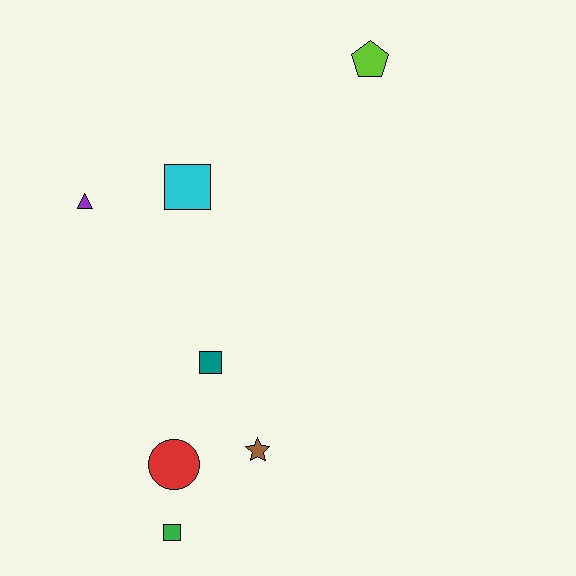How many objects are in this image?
There are 7 objects.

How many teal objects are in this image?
There is 1 teal object.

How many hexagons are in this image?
There are no hexagons.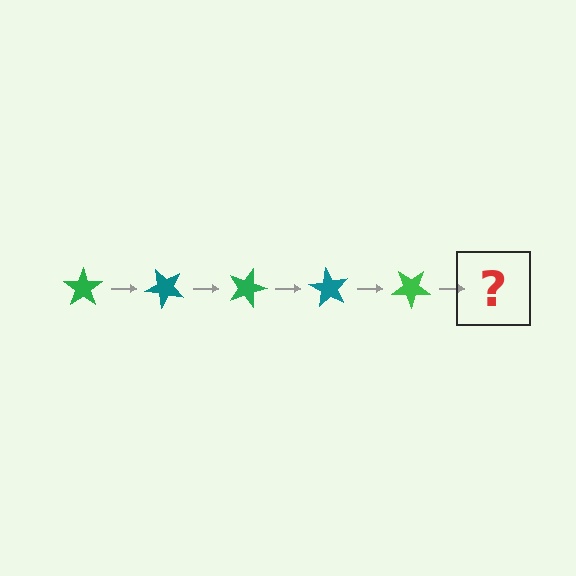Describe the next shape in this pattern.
It should be a teal star, rotated 225 degrees from the start.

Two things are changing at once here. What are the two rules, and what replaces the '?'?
The two rules are that it rotates 45 degrees each step and the color cycles through green and teal. The '?' should be a teal star, rotated 225 degrees from the start.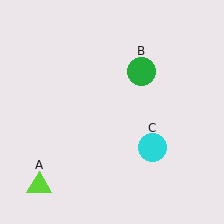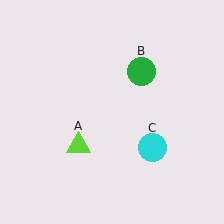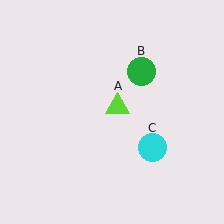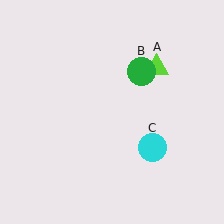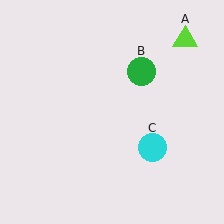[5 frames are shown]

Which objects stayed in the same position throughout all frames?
Green circle (object B) and cyan circle (object C) remained stationary.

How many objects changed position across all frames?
1 object changed position: lime triangle (object A).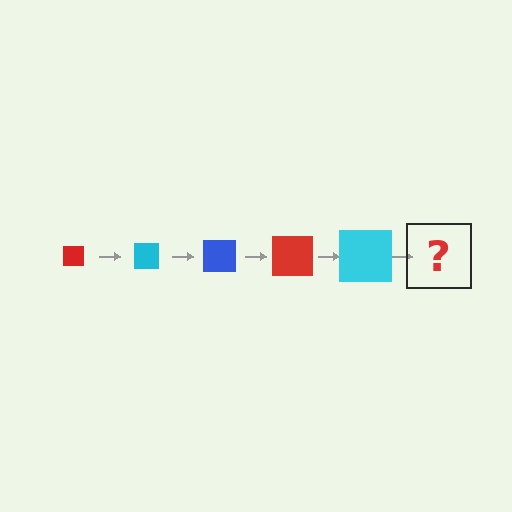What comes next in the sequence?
The next element should be a blue square, larger than the previous one.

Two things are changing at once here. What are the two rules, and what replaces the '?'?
The two rules are that the square grows larger each step and the color cycles through red, cyan, and blue. The '?' should be a blue square, larger than the previous one.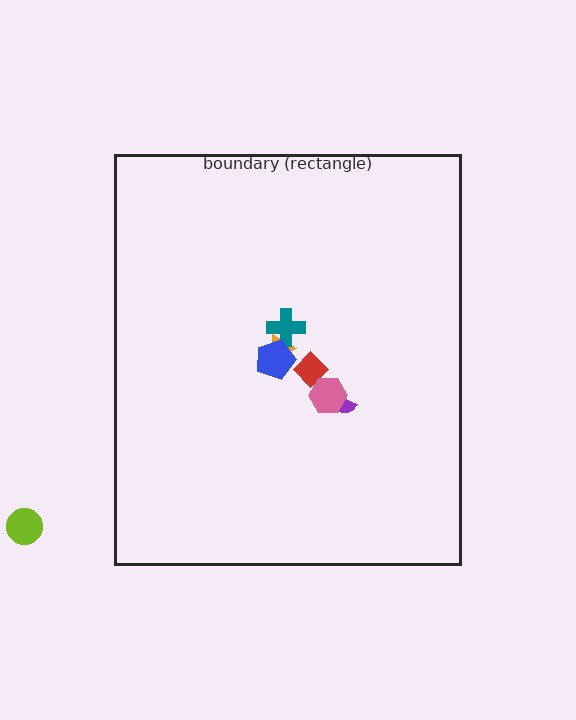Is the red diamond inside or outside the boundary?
Inside.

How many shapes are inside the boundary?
6 inside, 1 outside.